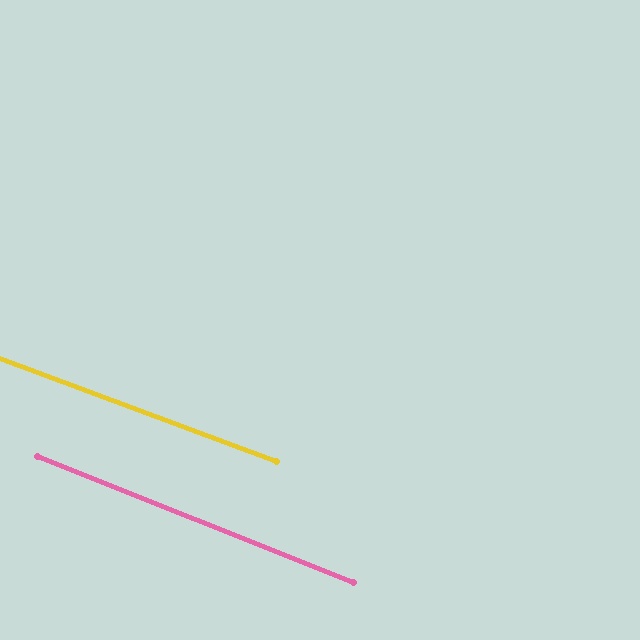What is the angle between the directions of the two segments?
Approximately 1 degree.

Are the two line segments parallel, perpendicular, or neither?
Parallel — their directions differ by only 1.3°.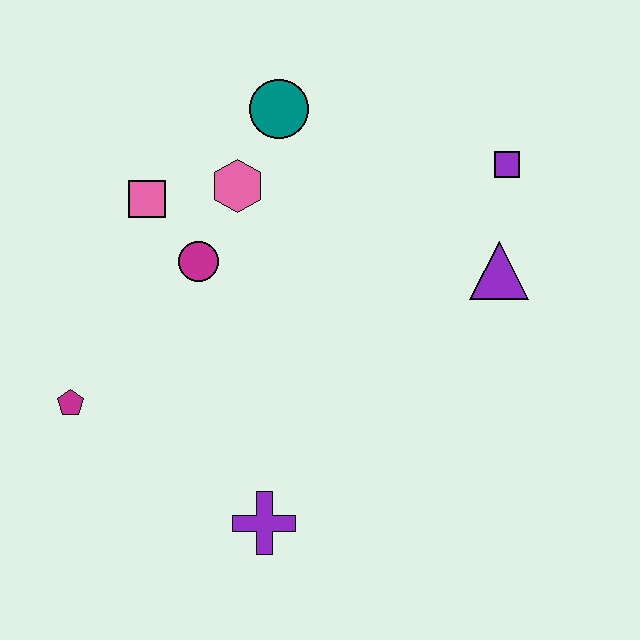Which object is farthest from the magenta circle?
The purple square is farthest from the magenta circle.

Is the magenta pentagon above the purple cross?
Yes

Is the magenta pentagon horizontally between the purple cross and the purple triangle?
No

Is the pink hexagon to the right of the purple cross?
No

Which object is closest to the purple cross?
The magenta pentagon is closest to the purple cross.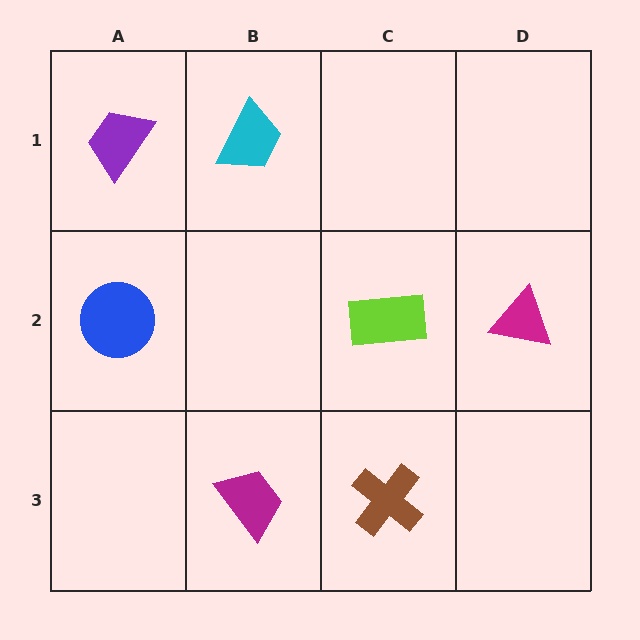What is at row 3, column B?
A magenta trapezoid.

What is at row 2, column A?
A blue circle.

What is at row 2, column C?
A lime rectangle.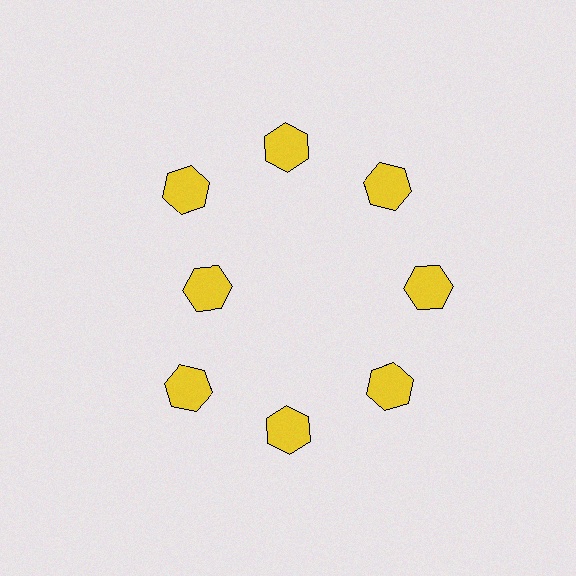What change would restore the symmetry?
The symmetry would be restored by moving it outward, back onto the ring so that all 8 hexagons sit at equal angles and equal distance from the center.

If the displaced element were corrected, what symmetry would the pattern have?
It would have 8-fold rotational symmetry — the pattern would map onto itself every 45 degrees.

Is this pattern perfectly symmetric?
No. The 8 yellow hexagons are arranged in a ring, but one element near the 9 o'clock position is pulled inward toward the center, breaking the 8-fold rotational symmetry.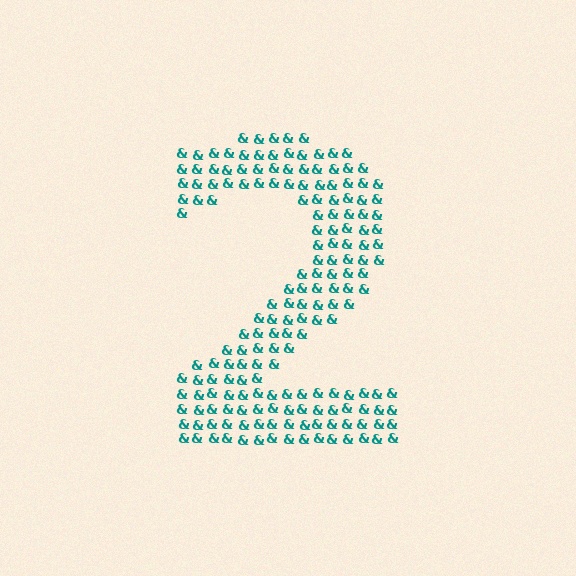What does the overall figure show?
The overall figure shows the digit 2.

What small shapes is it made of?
It is made of small ampersands.